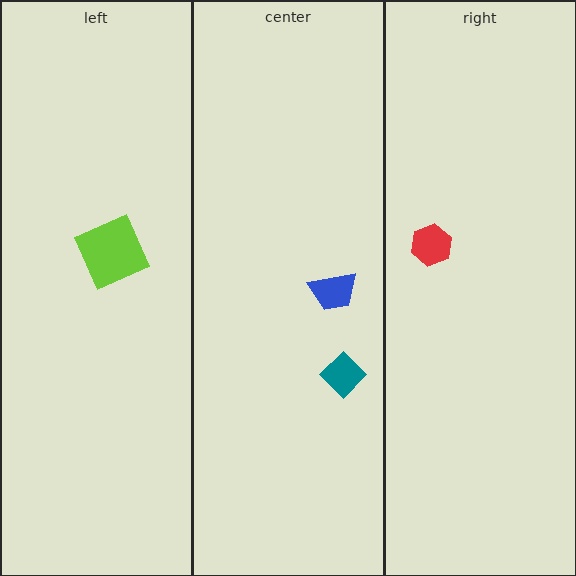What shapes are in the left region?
The lime square.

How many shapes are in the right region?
1.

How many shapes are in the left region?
1.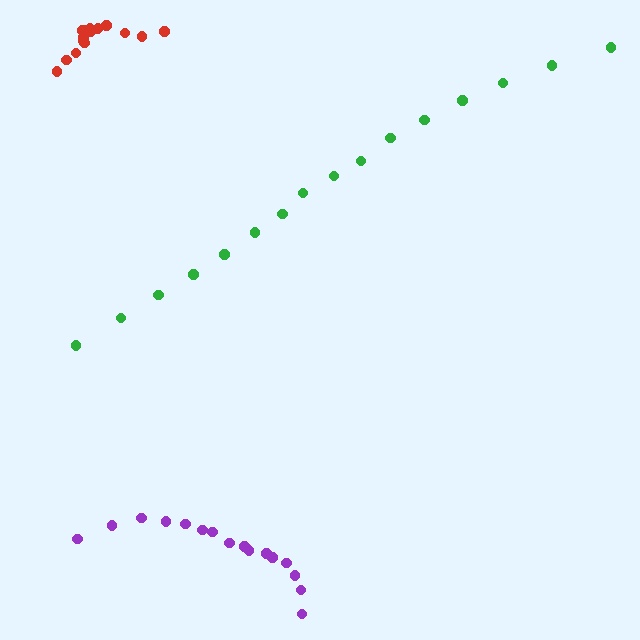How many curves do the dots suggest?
There are 3 distinct paths.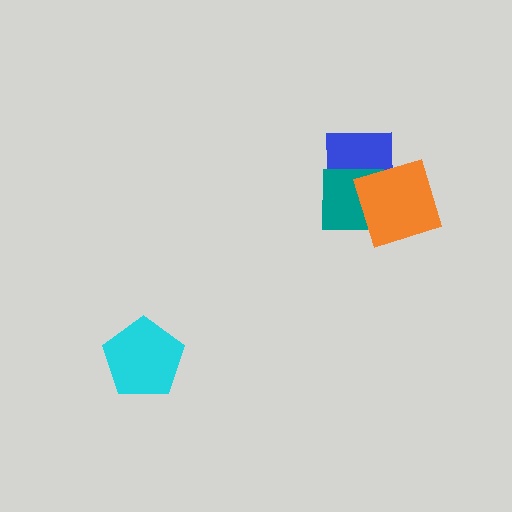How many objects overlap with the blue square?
2 objects overlap with the blue square.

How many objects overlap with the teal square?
2 objects overlap with the teal square.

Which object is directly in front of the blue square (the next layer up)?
The teal square is directly in front of the blue square.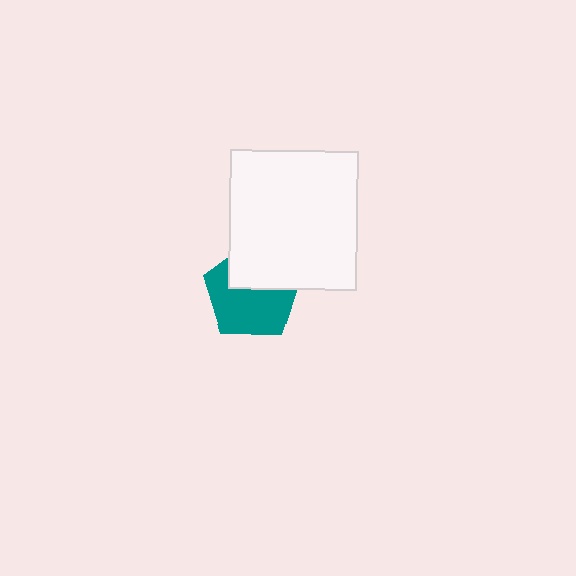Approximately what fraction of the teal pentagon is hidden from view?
Roughly 39% of the teal pentagon is hidden behind the white rectangle.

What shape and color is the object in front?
The object in front is a white rectangle.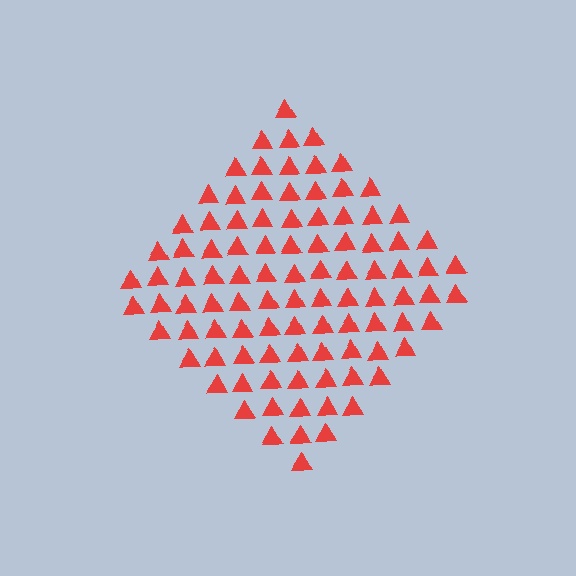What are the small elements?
The small elements are triangles.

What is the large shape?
The large shape is a diamond.